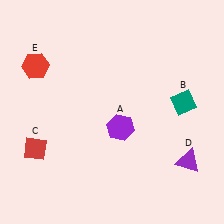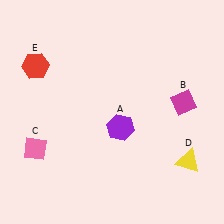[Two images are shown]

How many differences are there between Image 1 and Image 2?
There are 3 differences between the two images.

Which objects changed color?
B changed from teal to magenta. C changed from red to pink. D changed from purple to yellow.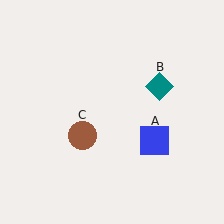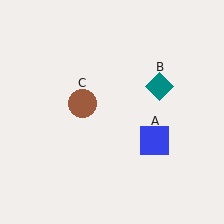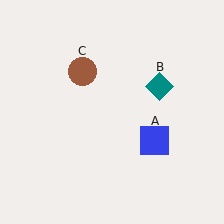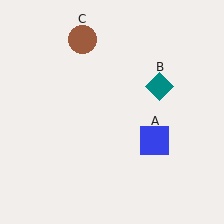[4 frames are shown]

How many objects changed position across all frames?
1 object changed position: brown circle (object C).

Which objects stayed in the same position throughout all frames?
Blue square (object A) and teal diamond (object B) remained stationary.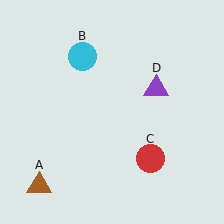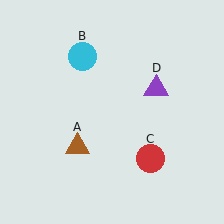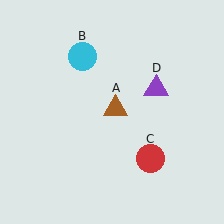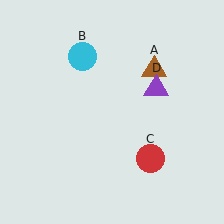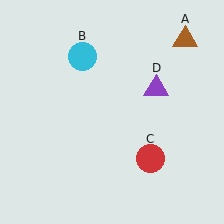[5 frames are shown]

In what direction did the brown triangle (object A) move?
The brown triangle (object A) moved up and to the right.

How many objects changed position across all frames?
1 object changed position: brown triangle (object A).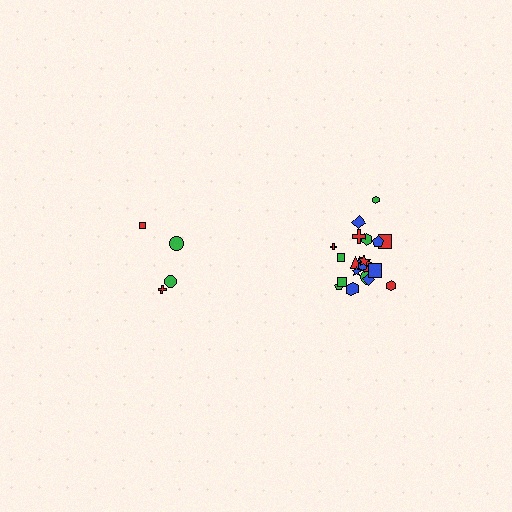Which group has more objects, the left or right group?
The right group.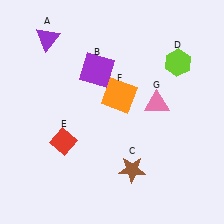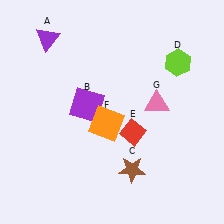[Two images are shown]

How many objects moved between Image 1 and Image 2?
3 objects moved between the two images.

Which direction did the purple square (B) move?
The purple square (B) moved down.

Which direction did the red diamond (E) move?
The red diamond (E) moved right.